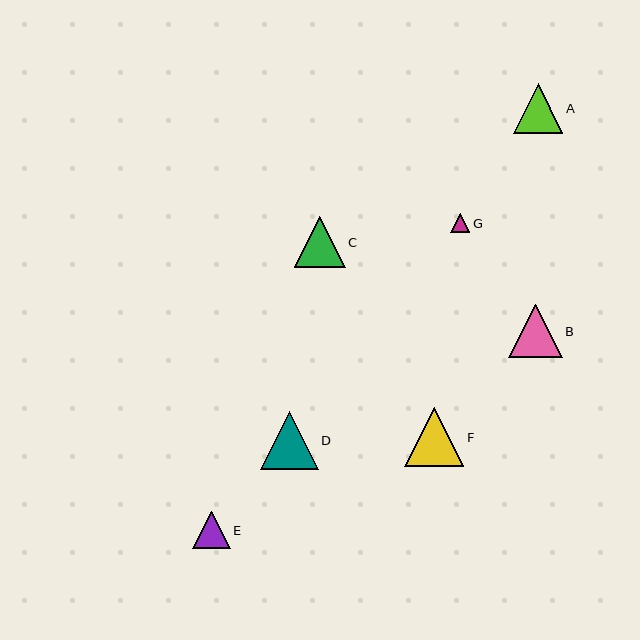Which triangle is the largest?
Triangle F is the largest with a size of approximately 59 pixels.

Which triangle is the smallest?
Triangle G is the smallest with a size of approximately 19 pixels.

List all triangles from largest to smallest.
From largest to smallest: F, D, B, C, A, E, G.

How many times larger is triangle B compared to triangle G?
Triangle B is approximately 2.8 times the size of triangle G.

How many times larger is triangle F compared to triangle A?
Triangle F is approximately 1.2 times the size of triangle A.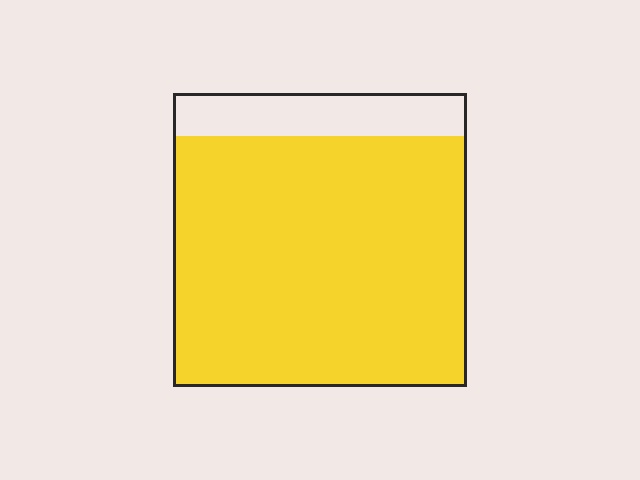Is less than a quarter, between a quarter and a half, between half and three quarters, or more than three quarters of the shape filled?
More than three quarters.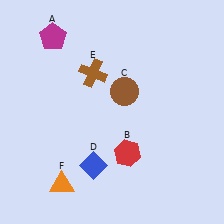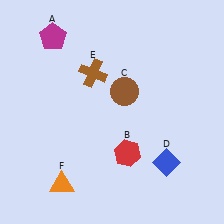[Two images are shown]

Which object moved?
The blue diamond (D) moved right.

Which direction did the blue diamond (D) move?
The blue diamond (D) moved right.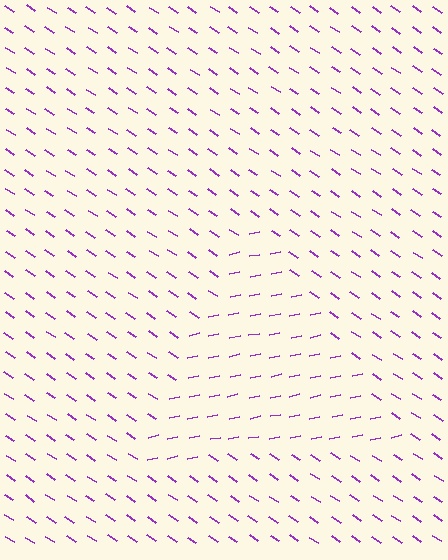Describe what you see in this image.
The image is filled with small purple line segments. A triangle region in the image has lines oriented differently from the surrounding lines, creating a visible texture boundary.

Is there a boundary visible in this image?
Yes, there is a texture boundary formed by a change in line orientation.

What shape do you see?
I see a triangle.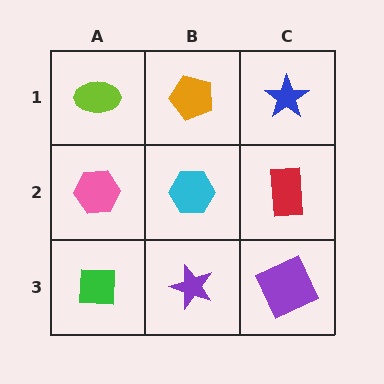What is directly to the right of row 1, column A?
An orange pentagon.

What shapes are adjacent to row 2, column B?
An orange pentagon (row 1, column B), a purple star (row 3, column B), a pink hexagon (row 2, column A), a red rectangle (row 2, column C).